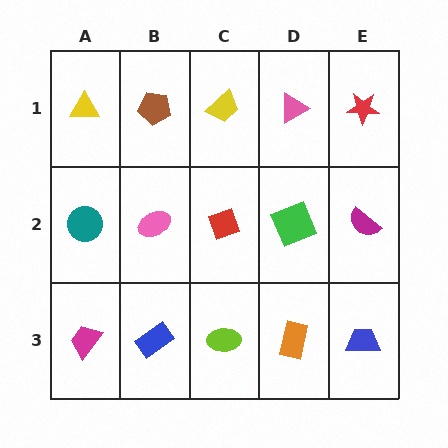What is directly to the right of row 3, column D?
A blue trapezoid.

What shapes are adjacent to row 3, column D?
A green square (row 2, column D), a lime ellipse (row 3, column C), a blue trapezoid (row 3, column E).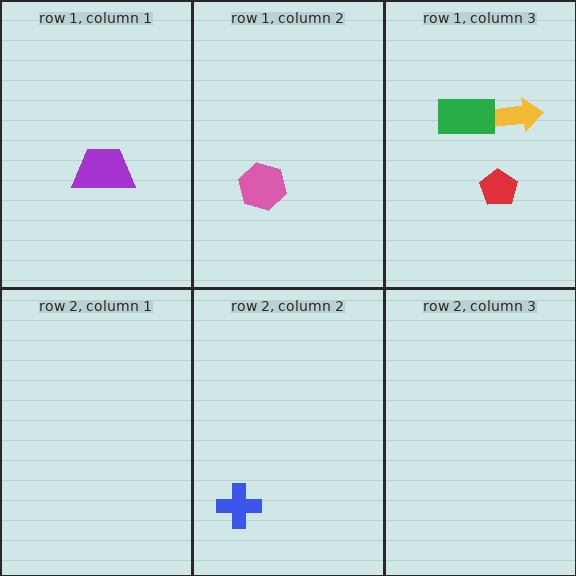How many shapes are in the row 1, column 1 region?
1.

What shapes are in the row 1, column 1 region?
The purple trapezoid.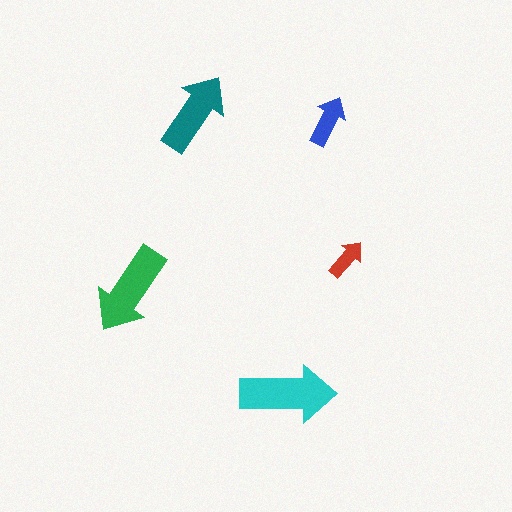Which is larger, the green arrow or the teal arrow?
The green one.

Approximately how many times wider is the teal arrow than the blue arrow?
About 1.5 times wider.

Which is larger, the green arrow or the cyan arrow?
The cyan one.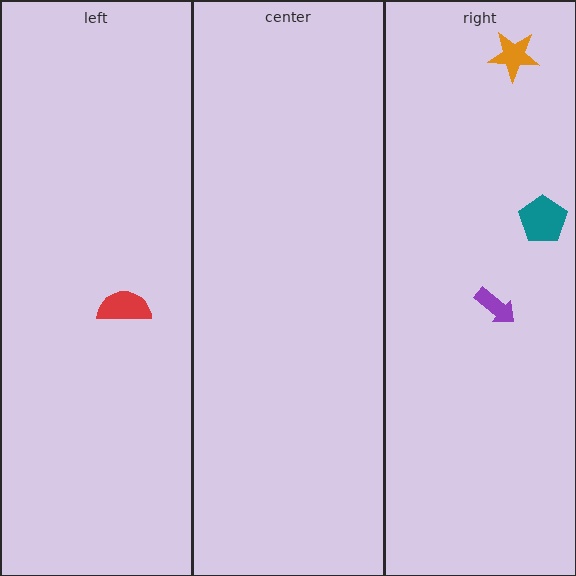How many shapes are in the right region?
3.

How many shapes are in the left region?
1.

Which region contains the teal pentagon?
The right region.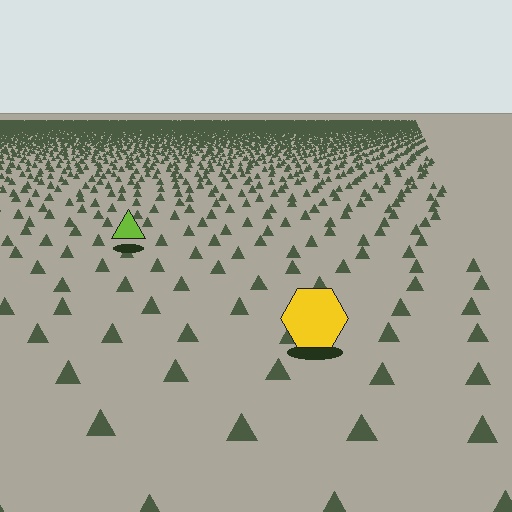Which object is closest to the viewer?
The yellow hexagon is closest. The texture marks near it are larger and more spread out.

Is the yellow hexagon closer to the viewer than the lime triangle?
Yes. The yellow hexagon is closer — you can tell from the texture gradient: the ground texture is coarser near it.